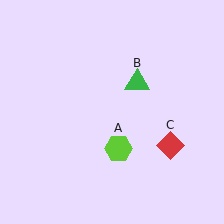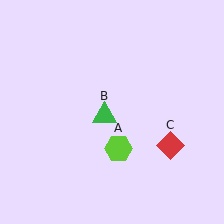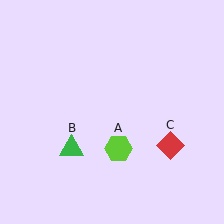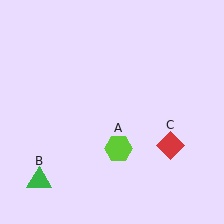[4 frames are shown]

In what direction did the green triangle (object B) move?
The green triangle (object B) moved down and to the left.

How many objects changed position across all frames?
1 object changed position: green triangle (object B).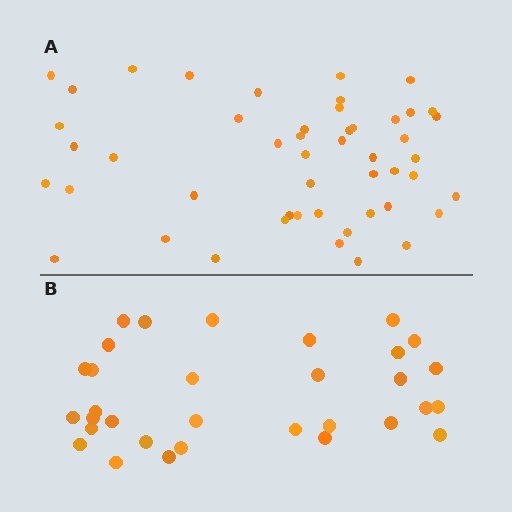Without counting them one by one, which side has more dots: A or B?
Region A (the top region) has more dots.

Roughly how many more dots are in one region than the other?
Region A has approximately 15 more dots than region B.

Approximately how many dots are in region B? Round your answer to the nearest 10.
About 30 dots. (The exact count is 32, which rounds to 30.)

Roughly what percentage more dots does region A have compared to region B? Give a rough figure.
About 55% more.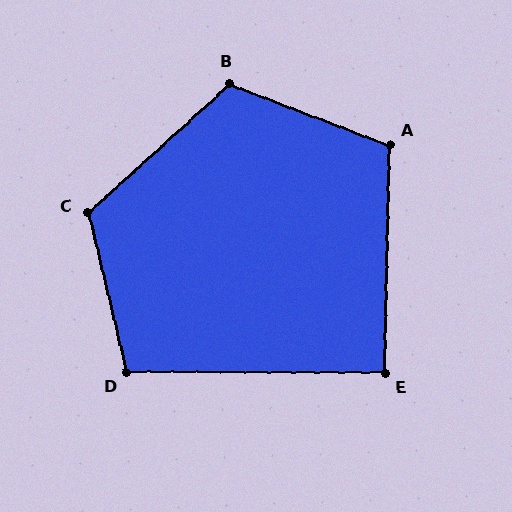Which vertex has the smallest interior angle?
E, at approximately 91 degrees.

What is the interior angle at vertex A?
Approximately 110 degrees (obtuse).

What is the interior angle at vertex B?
Approximately 117 degrees (obtuse).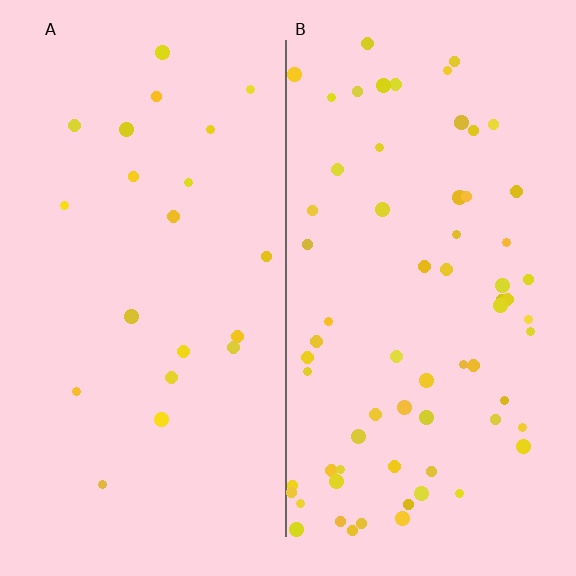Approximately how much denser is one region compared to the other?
Approximately 3.2× — region B over region A.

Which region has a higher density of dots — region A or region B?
B (the right).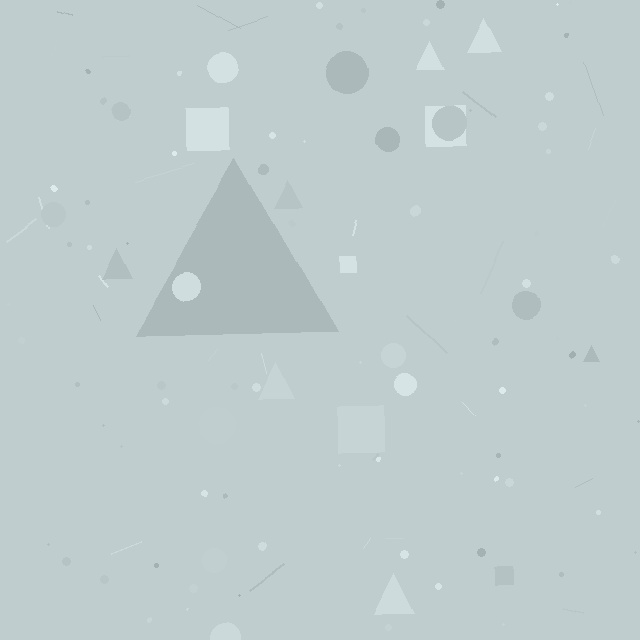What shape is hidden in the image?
A triangle is hidden in the image.